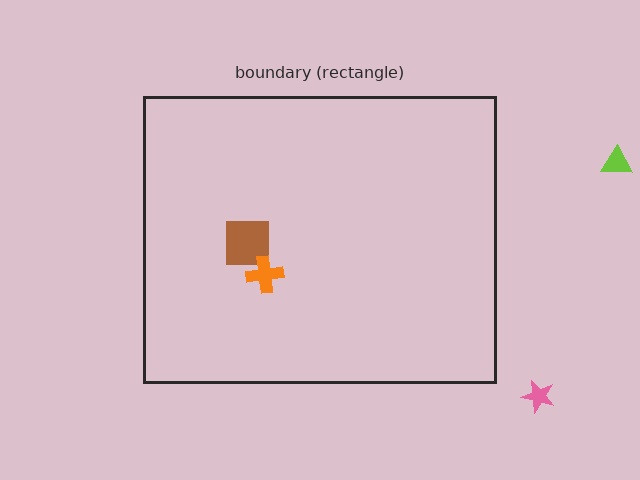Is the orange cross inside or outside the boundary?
Inside.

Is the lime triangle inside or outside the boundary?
Outside.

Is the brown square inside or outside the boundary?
Inside.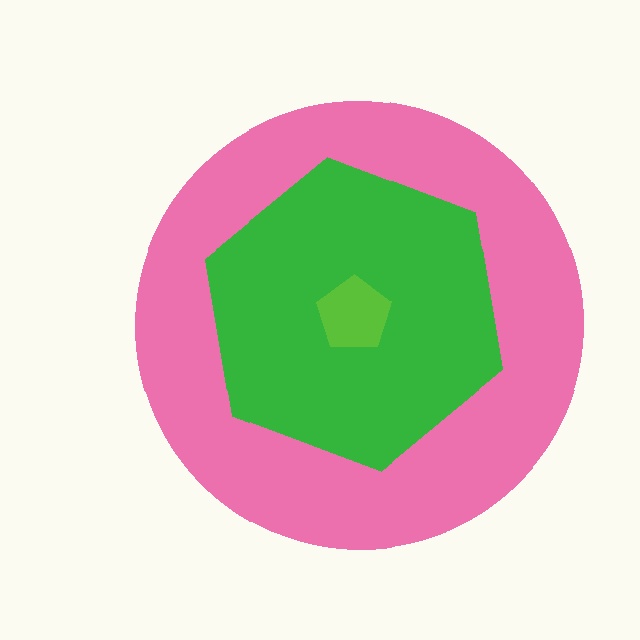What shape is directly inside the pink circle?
The green hexagon.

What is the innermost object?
The lime pentagon.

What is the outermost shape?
The pink circle.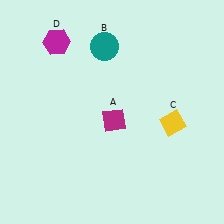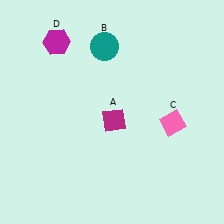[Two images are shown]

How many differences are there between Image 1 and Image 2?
There is 1 difference between the two images.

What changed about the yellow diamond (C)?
In Image 1, C is yellow. In Image 2, it changed to pink.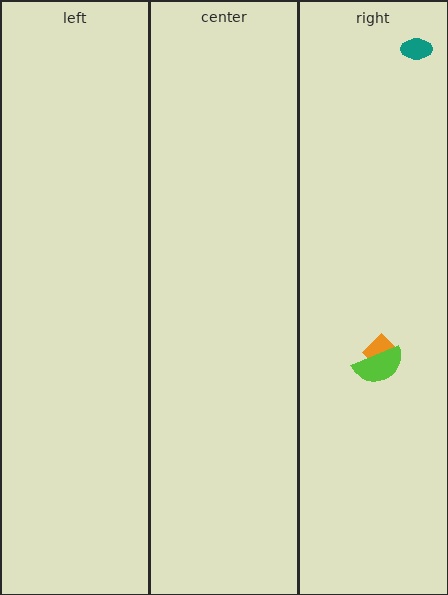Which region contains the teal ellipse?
The right region.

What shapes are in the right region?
The orange diamond, the teal ellipse, the lime semicircle.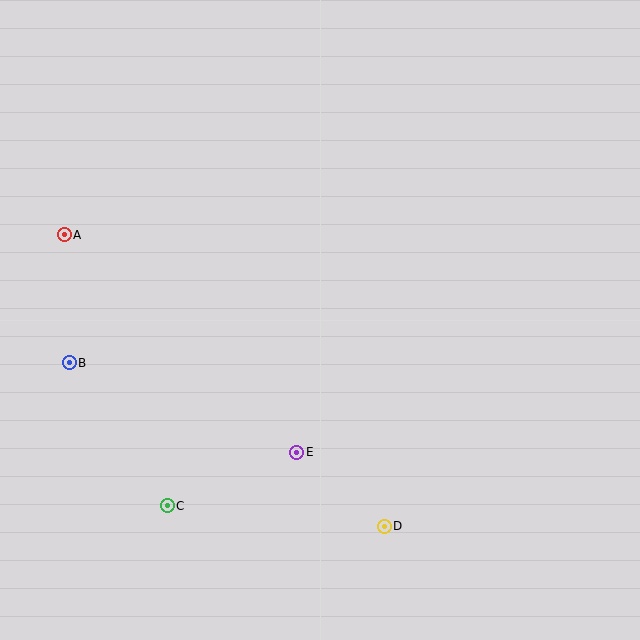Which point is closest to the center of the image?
Point E at (297, 452) is closest to the center.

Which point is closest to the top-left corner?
Point A is closest to the top-left corner.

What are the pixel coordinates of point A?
Point A is at (64, 235).